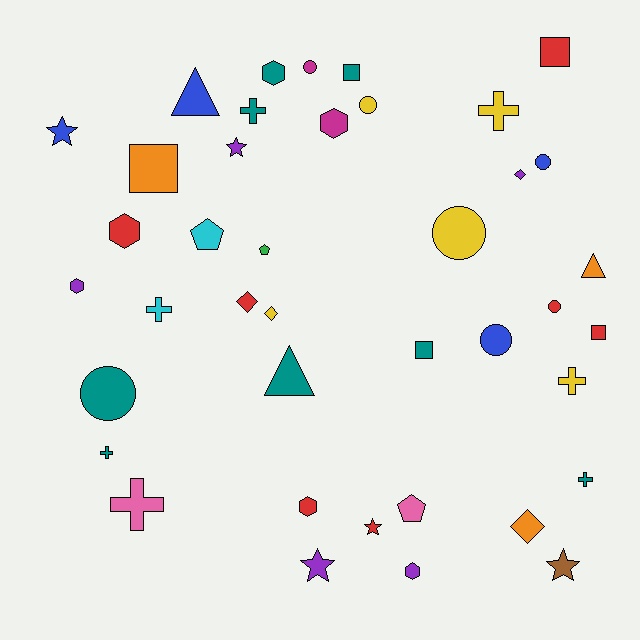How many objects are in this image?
There are 40 objects.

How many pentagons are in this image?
There are 3 pentagons.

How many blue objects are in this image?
There are 4 blue objects.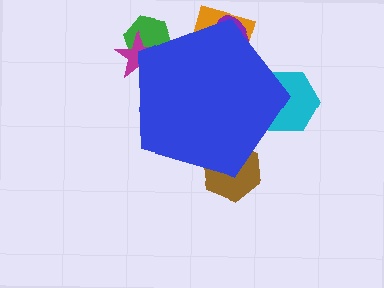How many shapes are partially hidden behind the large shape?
6 shapes are partially hidden.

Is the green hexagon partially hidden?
Yes, the green hexagon is partially hidden behind the blue pentagon.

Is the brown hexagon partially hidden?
Yes, the brown hexagon is partially hidden behind the blue pentagon.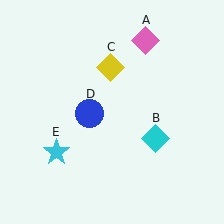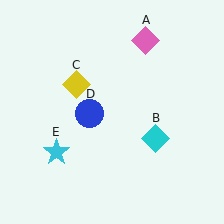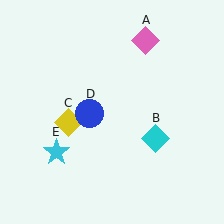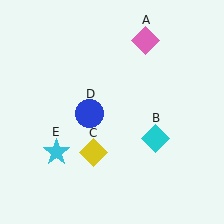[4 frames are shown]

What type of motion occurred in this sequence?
The yellow diamond (object C) rotated counterclockwise around the center of the scene.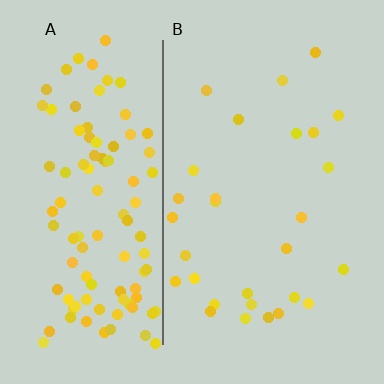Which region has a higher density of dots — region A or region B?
A (the left).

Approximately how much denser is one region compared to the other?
Approximately 3.9× — region A over region B.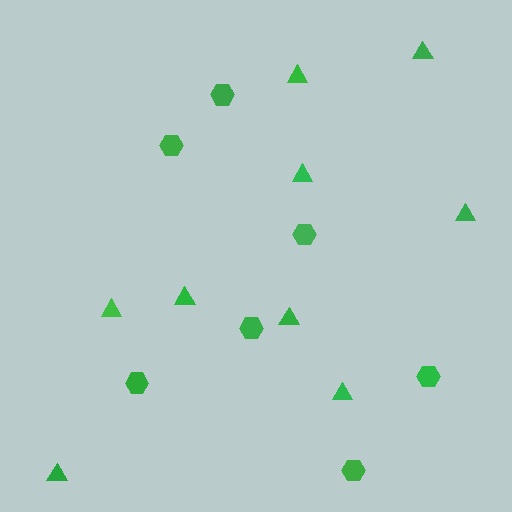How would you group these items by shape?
There are 2 groups: one group of hexagons (7) and one group of triangles (9).